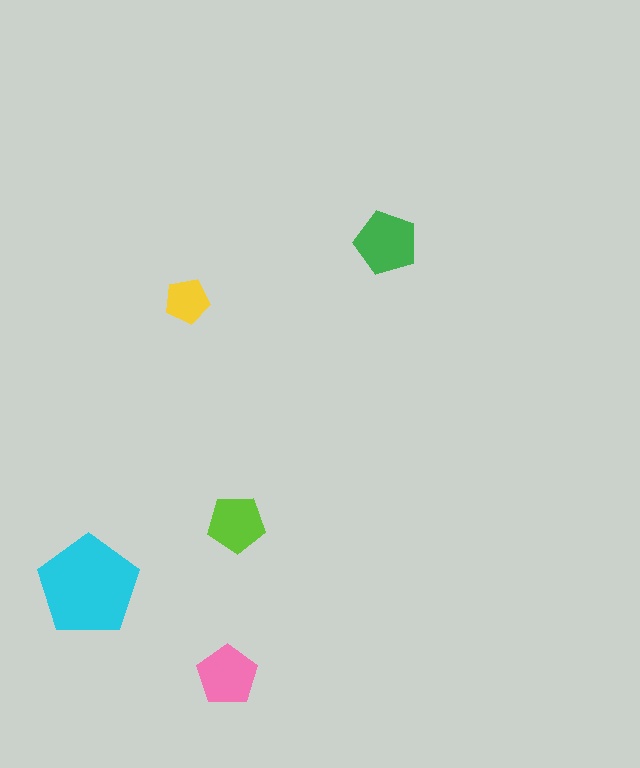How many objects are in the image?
There are 5 objects in the image.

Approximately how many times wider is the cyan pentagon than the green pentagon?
About 1.5 times wider.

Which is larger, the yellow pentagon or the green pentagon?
The green one.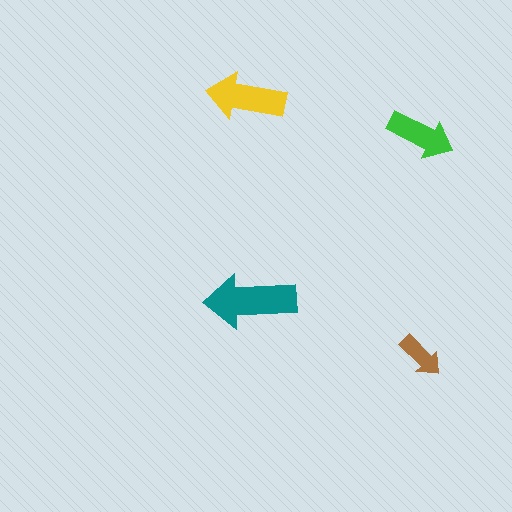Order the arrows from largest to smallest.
the teal one, the yellow one, the green one, the brown one.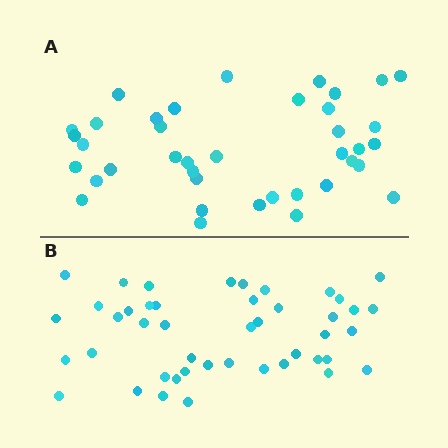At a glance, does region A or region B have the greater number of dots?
Region B (the bottom region) has more dots.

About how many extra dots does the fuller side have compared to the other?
Region B has about 6 more dots than region A.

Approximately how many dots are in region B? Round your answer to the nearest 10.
About 40 dots. (The exact count is 45, which rounds to 40.)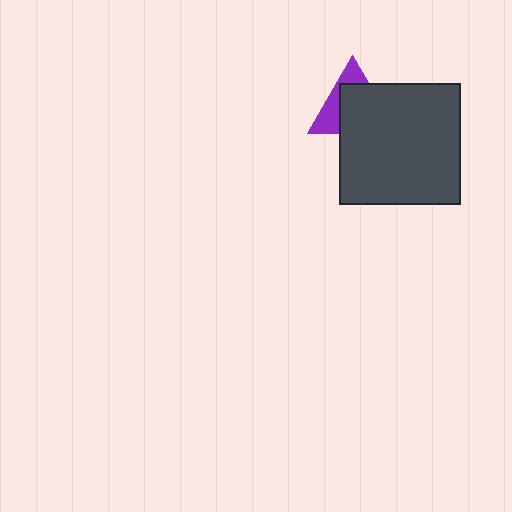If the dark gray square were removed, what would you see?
You would see the complete purple triangle.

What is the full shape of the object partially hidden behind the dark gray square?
The partially hidden object is a purple triangle.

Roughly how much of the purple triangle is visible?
A small part of it is visible (roughly 38%).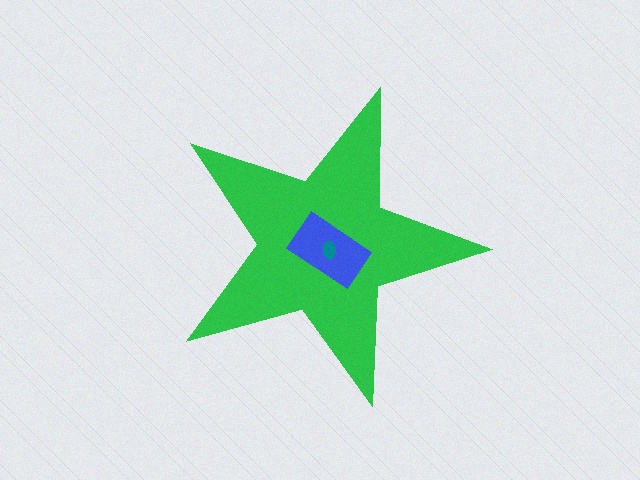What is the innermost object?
The teal ellipse.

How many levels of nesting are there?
3.